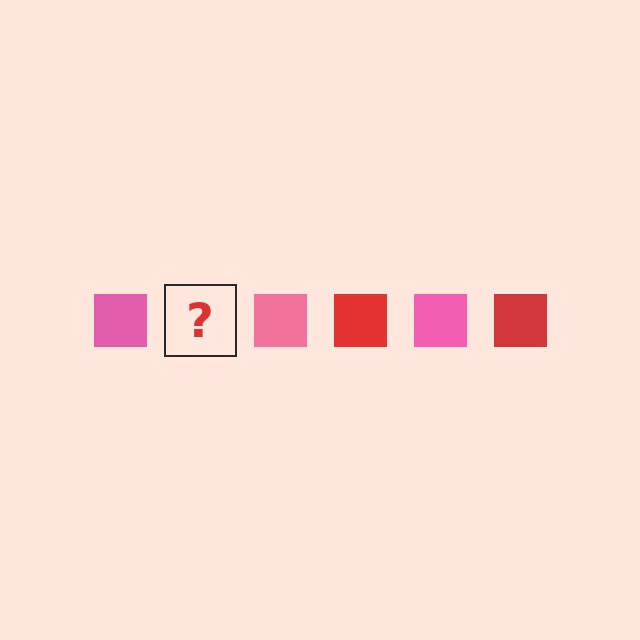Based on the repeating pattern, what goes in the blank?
The blank should be a red square.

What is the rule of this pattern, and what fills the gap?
The rule is that the pattern cycles through pink, red squares. The gap should be filled with a red square.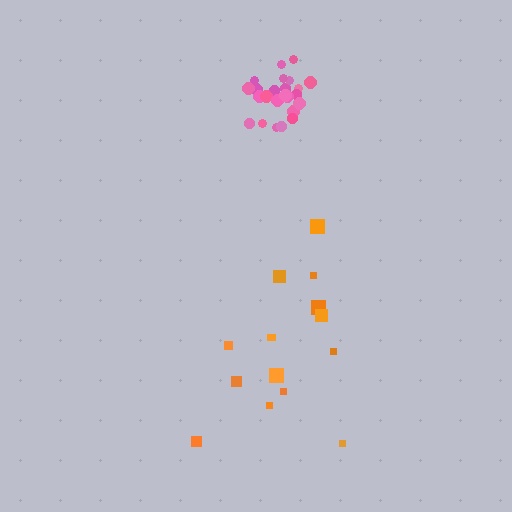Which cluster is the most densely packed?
Pink.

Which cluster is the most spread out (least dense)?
Orange.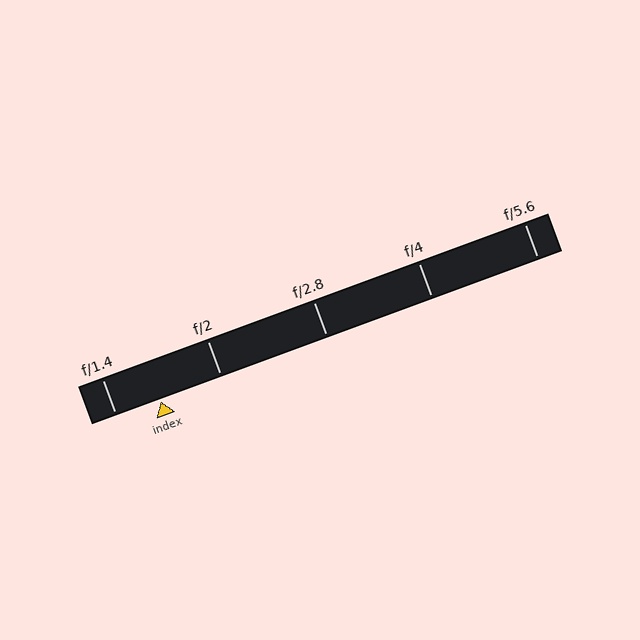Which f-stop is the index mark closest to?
The index mark is closest to f/1.4.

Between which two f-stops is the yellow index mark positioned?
The index mark is between f/1.4 and f/2.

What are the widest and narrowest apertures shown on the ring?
The widest aperture shown is f/1.4 and the narrowest is f/5.6.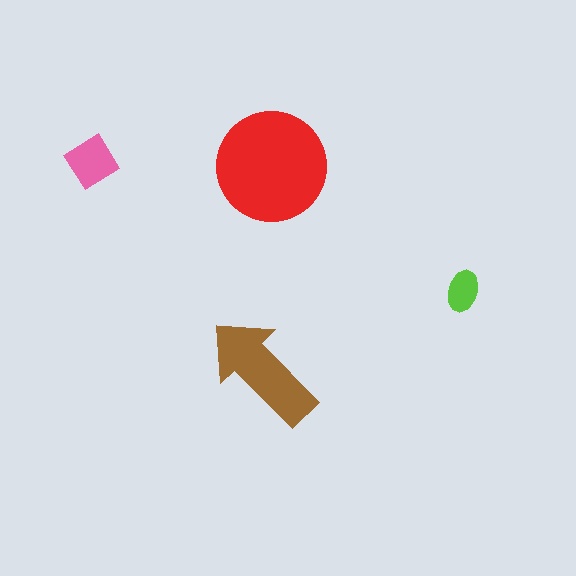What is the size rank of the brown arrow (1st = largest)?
2nd.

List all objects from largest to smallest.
The red circle, the brown arrow, the pink diamond, the lime ellipse.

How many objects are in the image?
There are 4 objects in the image.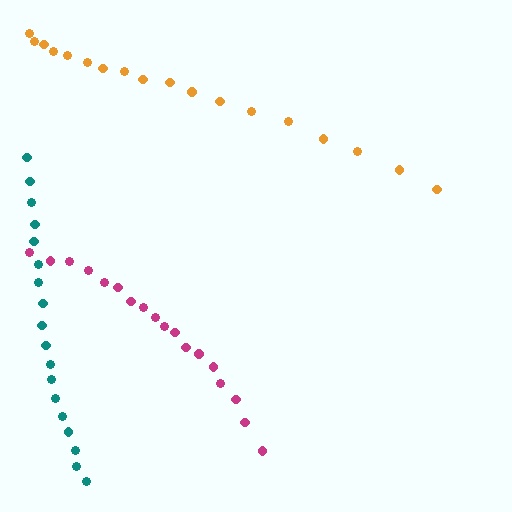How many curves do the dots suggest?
There are 3 distinct paths.